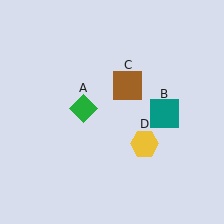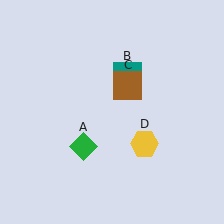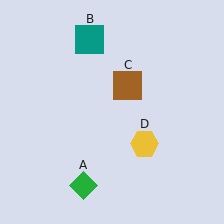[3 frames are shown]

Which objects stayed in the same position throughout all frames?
Brown square (object C) and yellow hexagon (object D) remained stationary.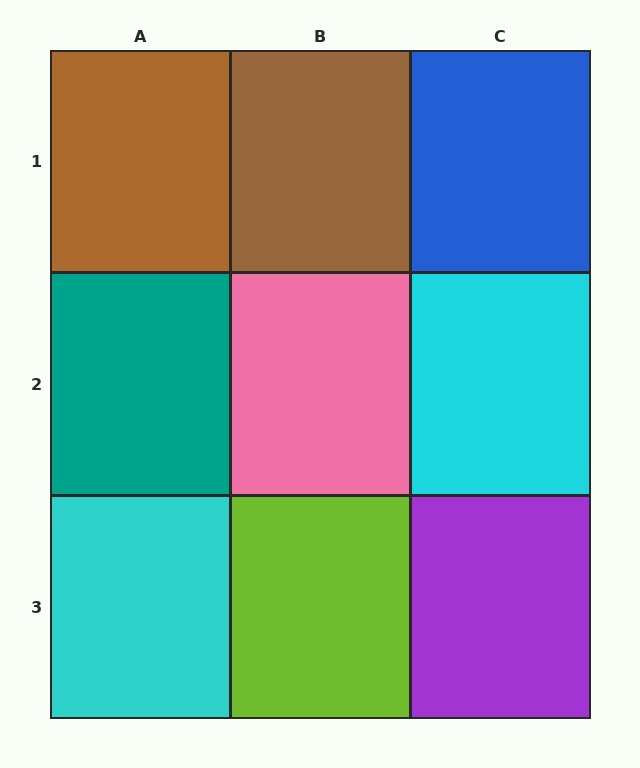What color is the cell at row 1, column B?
Brown.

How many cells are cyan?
2 cells are cyan.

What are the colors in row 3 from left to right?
Cyan, lime, purple.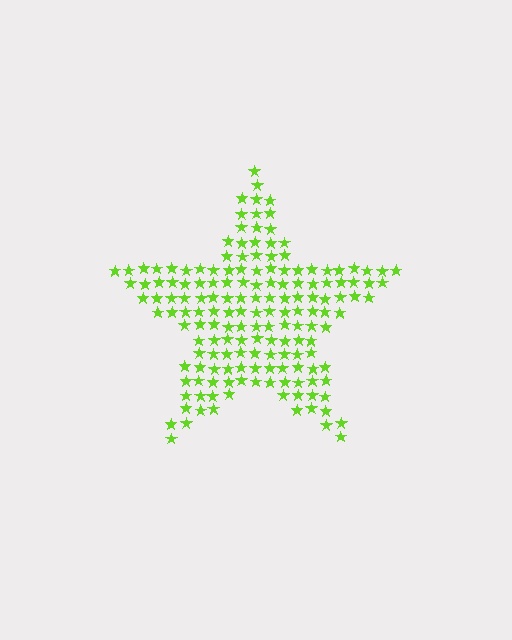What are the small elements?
The small elements are stars.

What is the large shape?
The large shape is a star.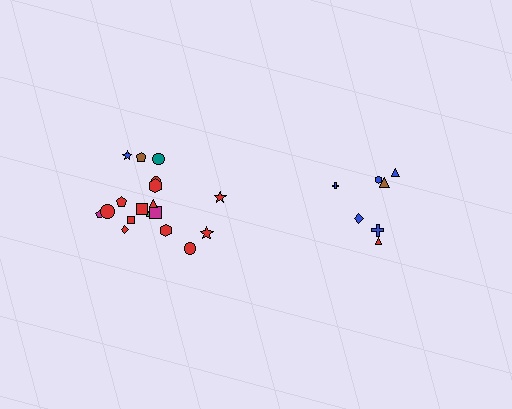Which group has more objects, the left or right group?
The left group.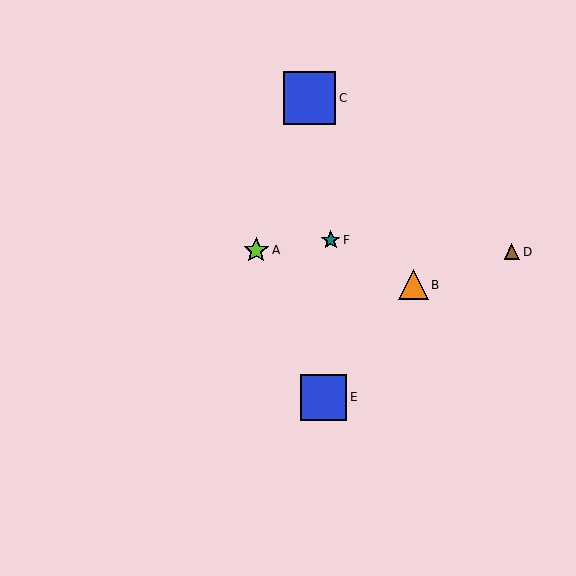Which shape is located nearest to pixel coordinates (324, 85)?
The blue square (labeled C) at (310, 98) is nearest to that location.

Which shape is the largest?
The blue square (labeled C) is the largest.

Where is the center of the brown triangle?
The center of the brown triangle is at (512, 252).